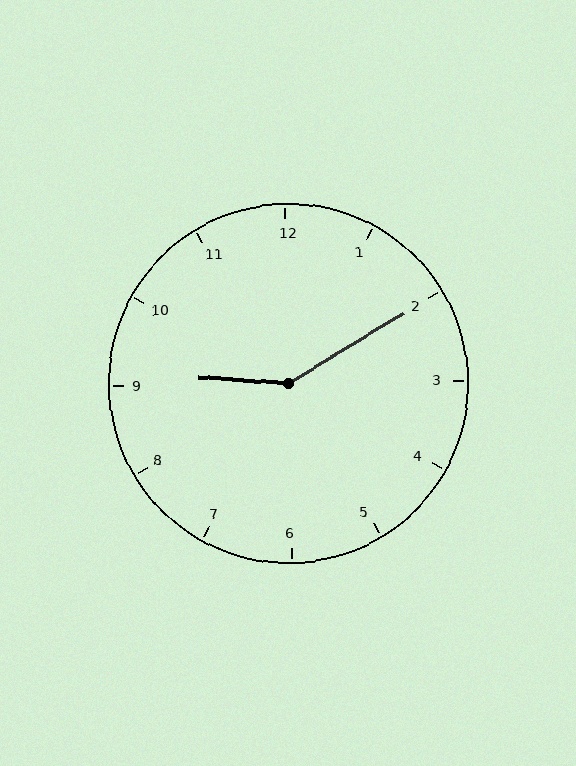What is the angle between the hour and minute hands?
Approximately 145 degrees.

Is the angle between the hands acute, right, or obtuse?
It is obtuse.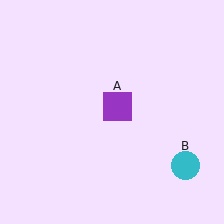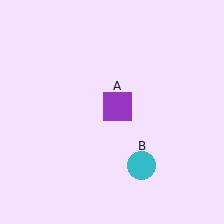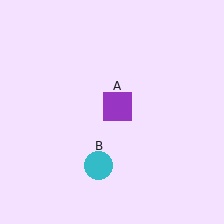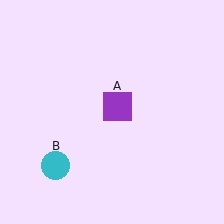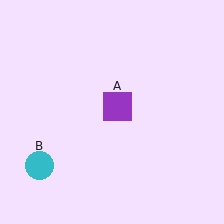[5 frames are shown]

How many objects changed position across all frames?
1 object changed position: cyan circle (object B).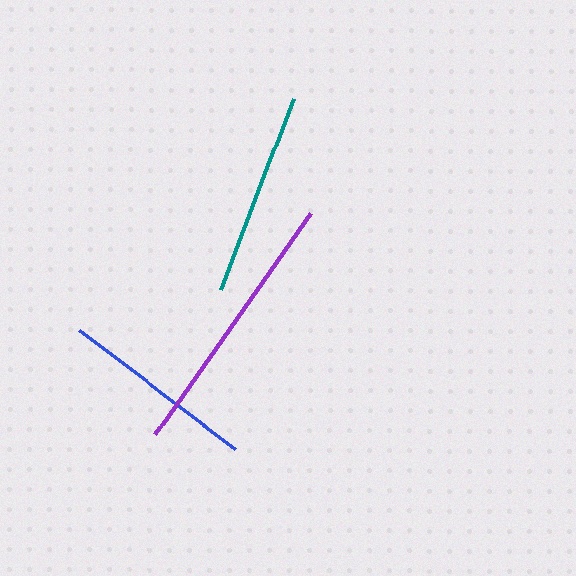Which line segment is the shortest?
The blue line is the shortest at approximately 196 pixels.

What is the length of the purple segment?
The purple segment is approximately 270 pixels long.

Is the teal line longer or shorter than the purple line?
The purple line is longer than the teal line.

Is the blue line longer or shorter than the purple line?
The purple line is longer than the blue line.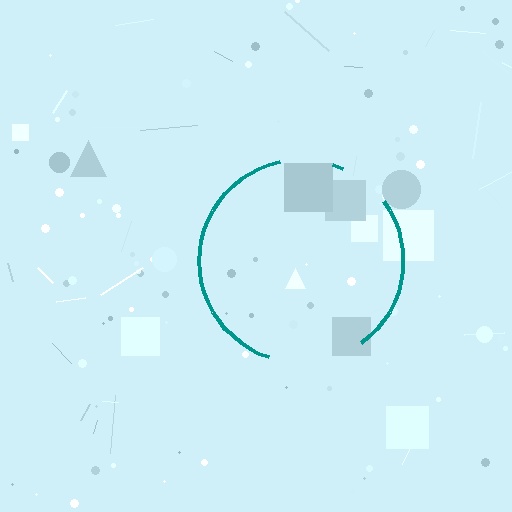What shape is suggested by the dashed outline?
The dashed outline suggests a circle.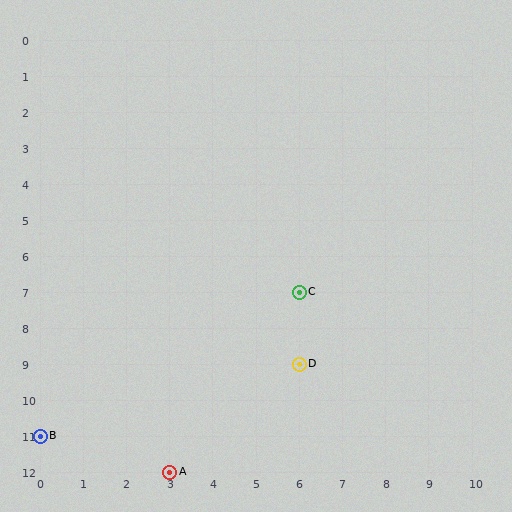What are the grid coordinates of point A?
Point A is at grid coordinates (3, 12).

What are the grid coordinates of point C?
Point C is at grid coordinates (6, 7).